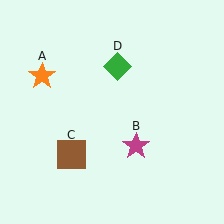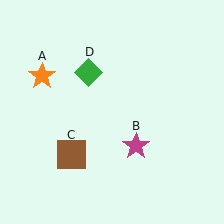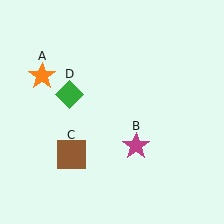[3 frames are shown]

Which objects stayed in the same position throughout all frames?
Orange star (object A) and magenta star (object B) and brown square (object C) remained stationary.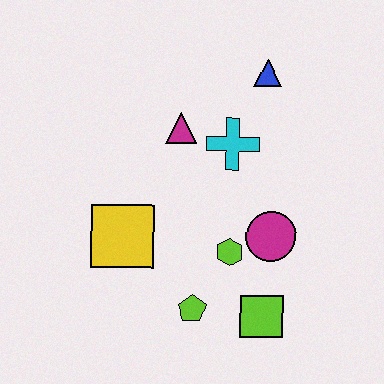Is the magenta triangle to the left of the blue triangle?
Yes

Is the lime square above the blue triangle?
No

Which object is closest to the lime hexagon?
The magenta circle is closest to the lime hexagon.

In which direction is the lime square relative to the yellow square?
The lime square is to the right of the yellow square.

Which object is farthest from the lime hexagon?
The blue triangle is farthest from the lime hexagon.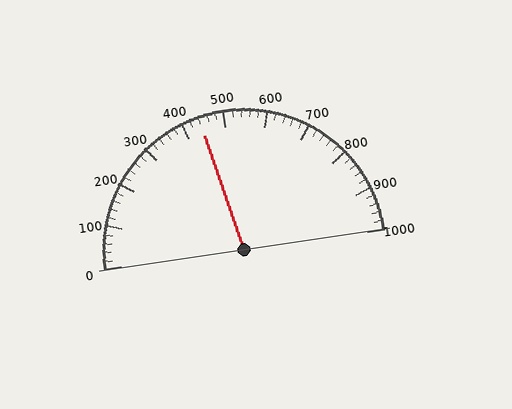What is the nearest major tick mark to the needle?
The nearest major tick mark is 400.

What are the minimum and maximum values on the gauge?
The gauge ranges from 0 to 1000.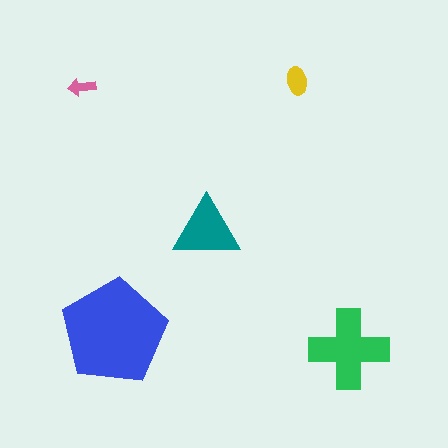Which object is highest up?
The yellow ellipse is topmost.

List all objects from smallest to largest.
The pink arrow, the yellow ellipse, the teal triangle, the green cross, the blue pentagon.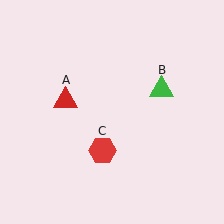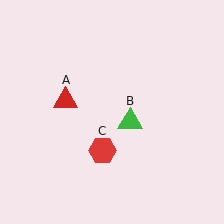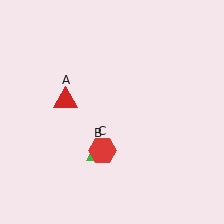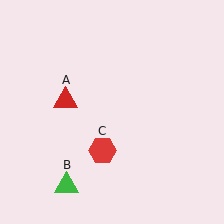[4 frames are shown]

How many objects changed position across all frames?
1 object changed position: green triangle (object B).